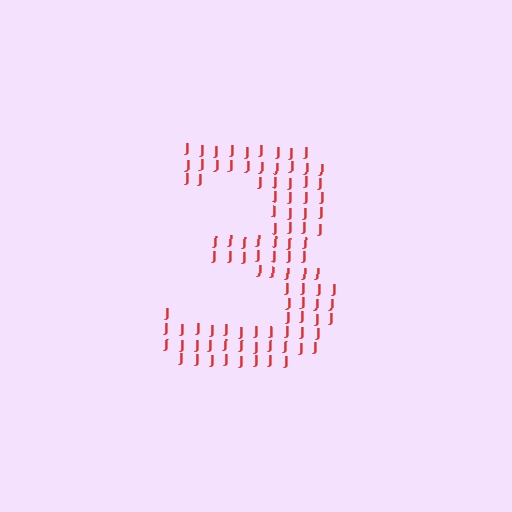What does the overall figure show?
The overall figure shows the digit 3.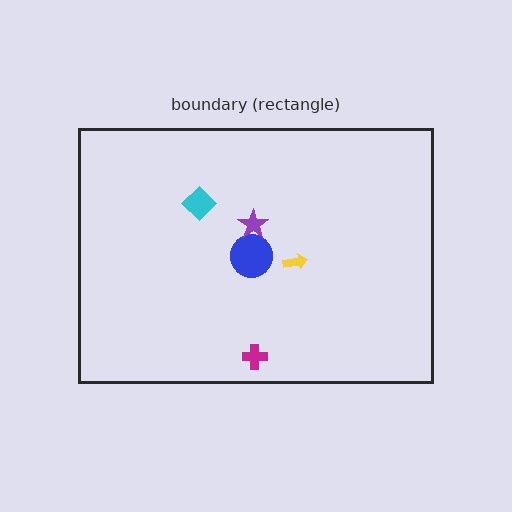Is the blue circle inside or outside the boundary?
Inside.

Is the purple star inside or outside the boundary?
Inside.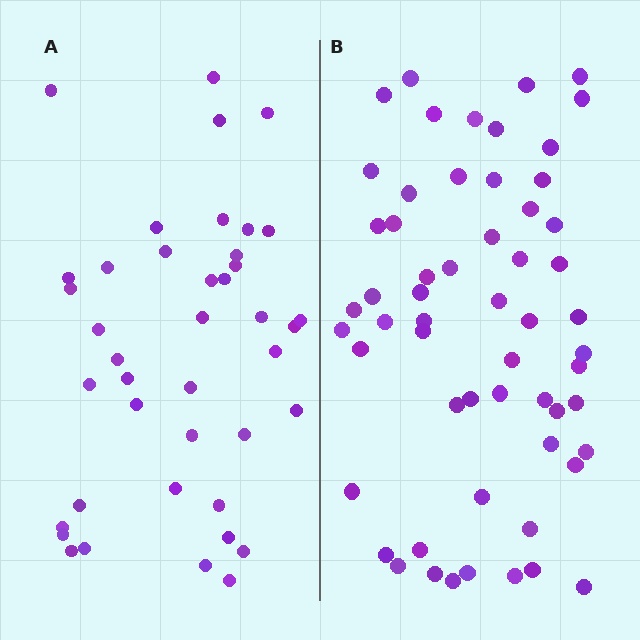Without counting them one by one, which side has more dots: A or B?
Region B (the right region) has more dots.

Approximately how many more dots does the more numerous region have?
Region B has approximately 15 more dots than region A.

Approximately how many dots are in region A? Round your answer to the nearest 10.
About 40 dots. (The exact count is 41, which rounds to 40.)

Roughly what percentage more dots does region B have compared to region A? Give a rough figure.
About 40% more.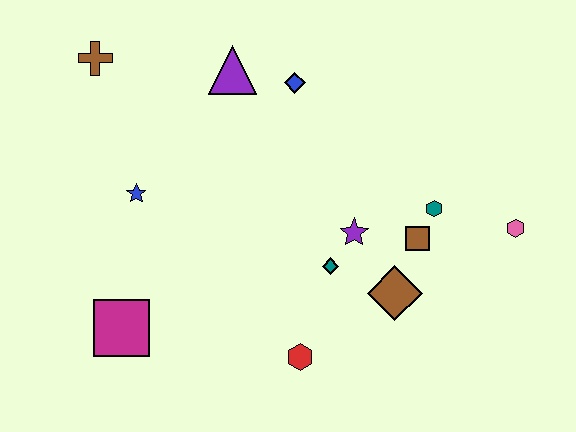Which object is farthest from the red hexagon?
The brown cross is farthest from the red hexagon.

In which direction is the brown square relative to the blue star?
The brown square is to the right of the blue star.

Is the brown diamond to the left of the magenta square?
No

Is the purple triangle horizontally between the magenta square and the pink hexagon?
Yes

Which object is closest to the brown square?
The teal hexagon is closest to the brown square.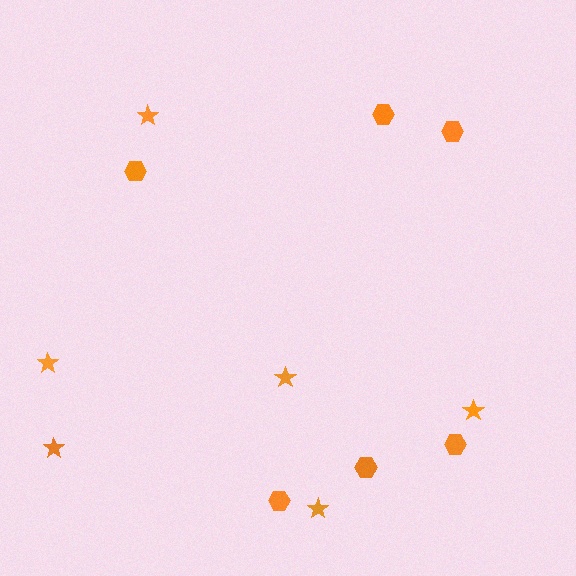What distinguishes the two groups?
There are 2 groups: one group of stars (6) and one group of hexagons (6).